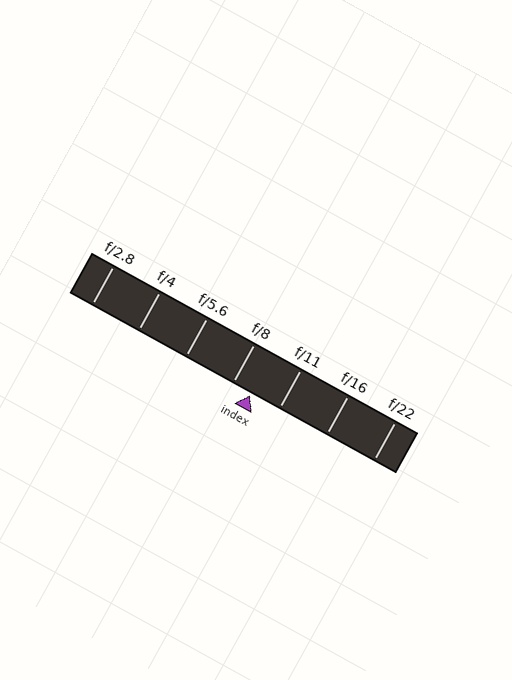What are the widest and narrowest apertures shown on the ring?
The widest aperture shown is f/2.8 and the narrowest is f/22.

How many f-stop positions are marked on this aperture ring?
There are 7 f-stop positions marked.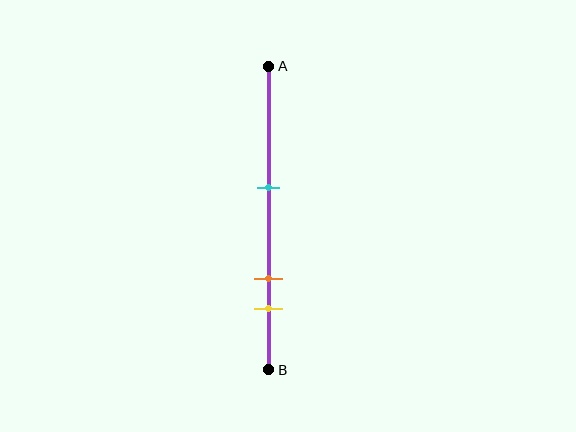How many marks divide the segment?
There are 3 marks dividing the segment.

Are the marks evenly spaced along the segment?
No, the marks are not evenly spaced.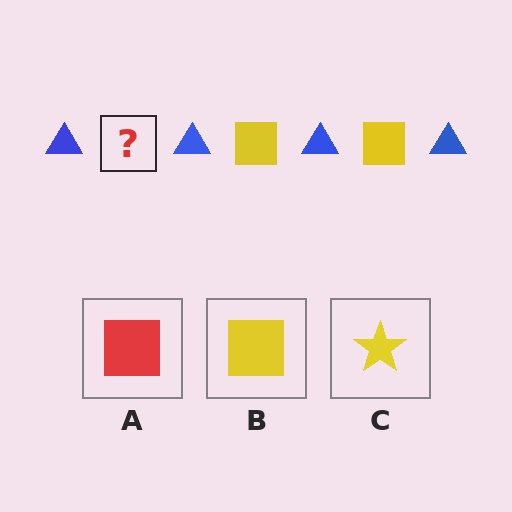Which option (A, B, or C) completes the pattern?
B.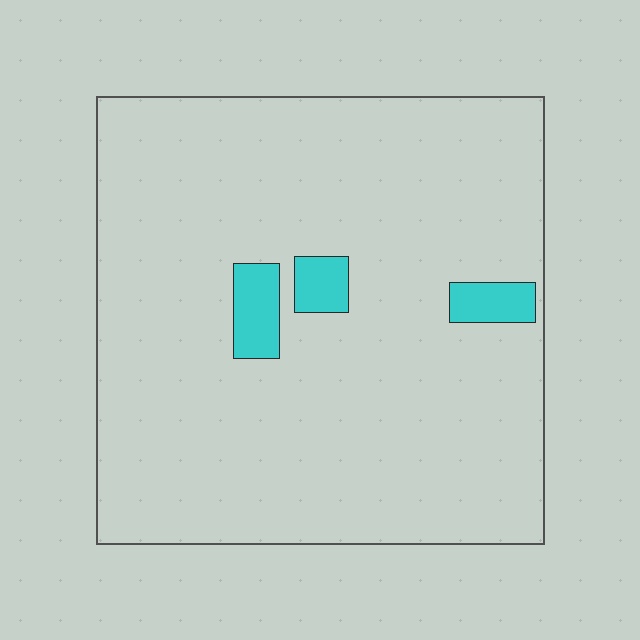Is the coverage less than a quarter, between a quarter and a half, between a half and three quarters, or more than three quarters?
Less than a quarter.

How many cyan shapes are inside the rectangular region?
3.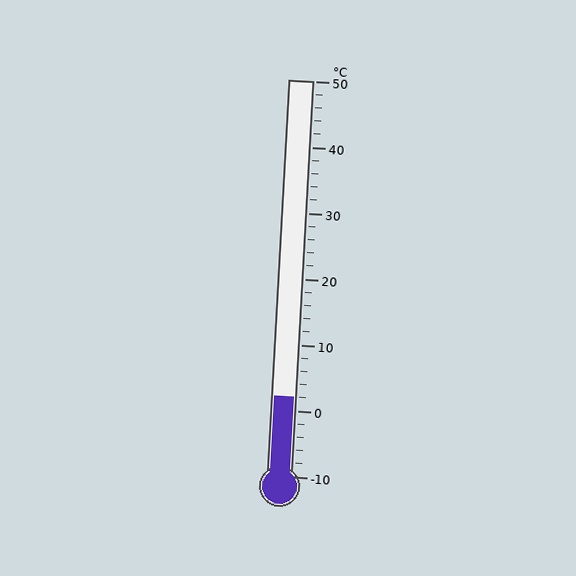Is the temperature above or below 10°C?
The temperature is below 10°C.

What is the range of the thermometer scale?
The thermometer scale ranges from -10°C to 50°C.